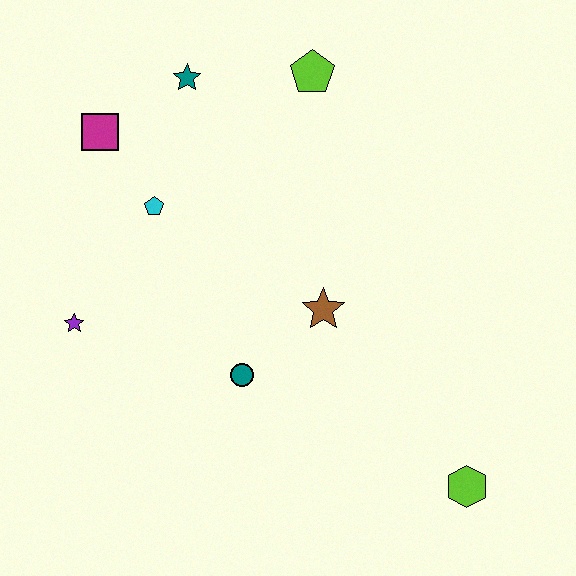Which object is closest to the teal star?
The magenta square is closest to the teal star.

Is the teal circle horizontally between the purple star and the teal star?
No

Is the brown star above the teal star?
No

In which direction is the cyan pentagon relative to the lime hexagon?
The cyan pentagon is to the left of the lime hexagon.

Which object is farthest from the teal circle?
The lime pentagon is farthest from the teal circle.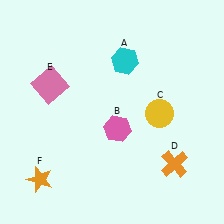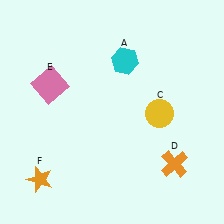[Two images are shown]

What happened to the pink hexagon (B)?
The pink hexagon (B) was removed in Image 2. It was in the bottom-right area of Image 1.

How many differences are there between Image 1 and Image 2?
There is 1 difference between the two images.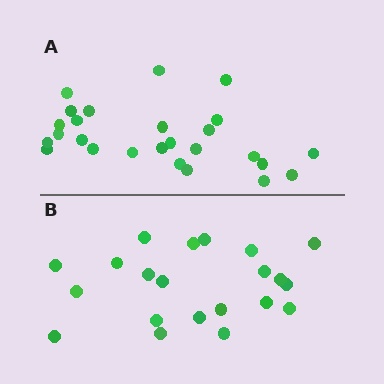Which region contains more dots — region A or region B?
Region A (the top region) has more dots.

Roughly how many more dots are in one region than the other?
Region A has about 5 more dots than region B.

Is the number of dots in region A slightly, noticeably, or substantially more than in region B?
Region A has only slightly more — the two regions are fairly close. The ratio is roughly 1.2 to 1.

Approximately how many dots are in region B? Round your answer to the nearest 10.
About 20 dots. (The exact count is 21, which rounds to 20.)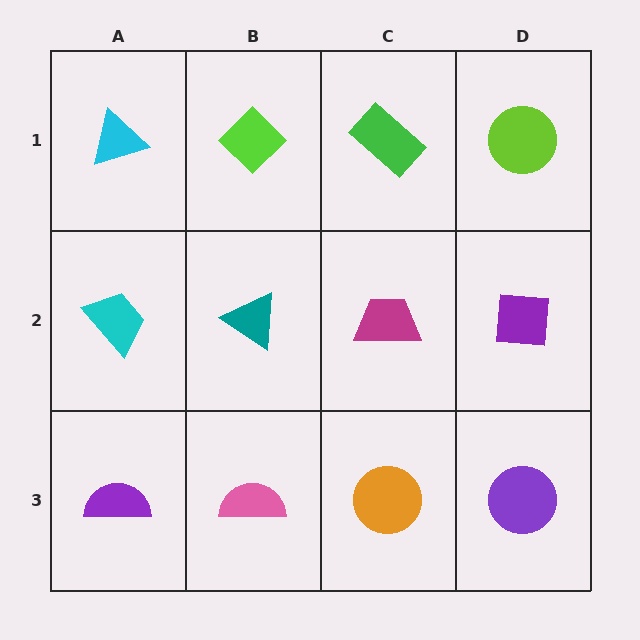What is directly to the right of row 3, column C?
A purple circle.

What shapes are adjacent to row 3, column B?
A teal triangle (row 2, column B), a purple semicircle (row 3, column A), an orange circle (row 3, column C).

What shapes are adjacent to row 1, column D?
A purple square (row 2, column D), a green rectangle (row 1, column C).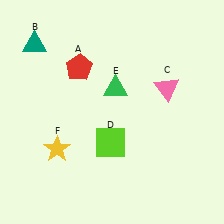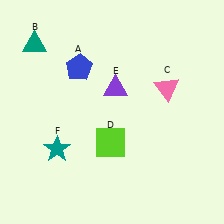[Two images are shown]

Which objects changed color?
A changed from red to blue. E changed from green to purple. F changed from yellow to teal.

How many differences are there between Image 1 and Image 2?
There are 3 differences between the two images.